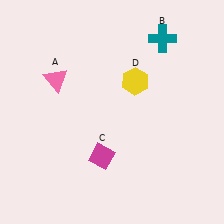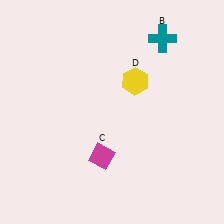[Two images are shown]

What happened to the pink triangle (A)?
The pink triangle (A) was removed in Image 2. It was in the top-left area of Image 1.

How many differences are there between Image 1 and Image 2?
There is 1 difference between the two images.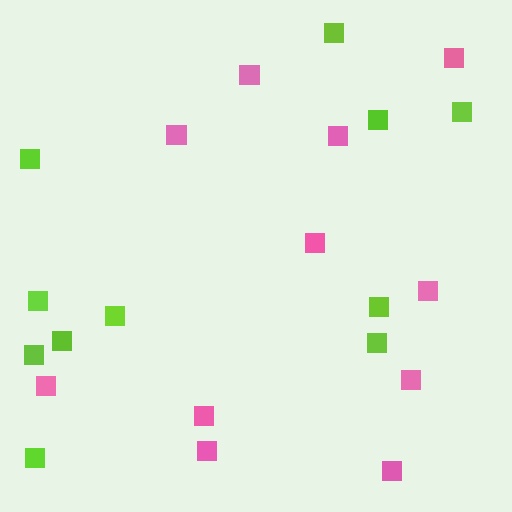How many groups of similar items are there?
There are 2 groups: one group of lime squares (11) and one group of pink squares (11).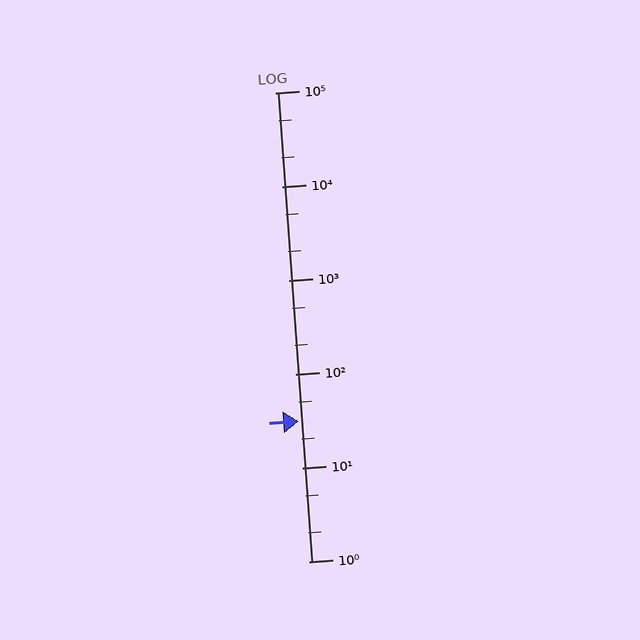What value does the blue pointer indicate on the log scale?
The pointer indicates approximately 31.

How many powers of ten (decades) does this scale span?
The scale spans 5 decades, from 1 to 100000.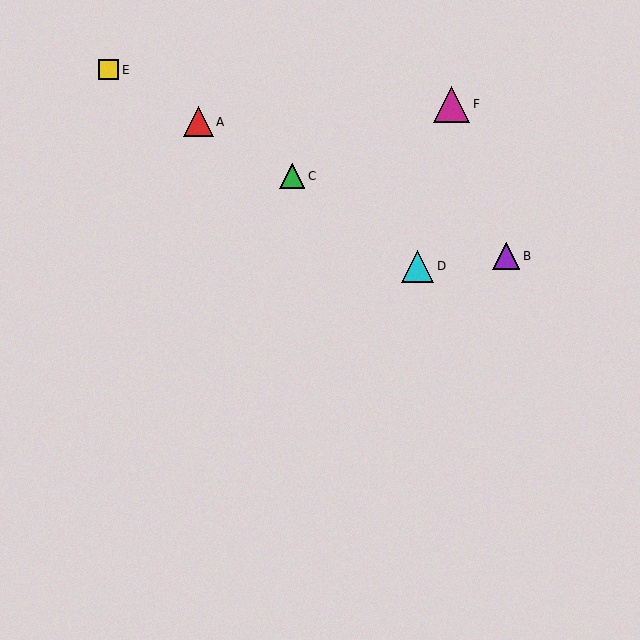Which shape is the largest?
The magenta triangle (labeled F) is the largest.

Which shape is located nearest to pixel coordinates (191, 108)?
The red triangle (labeled A) at (198, 122) is nearest to that location.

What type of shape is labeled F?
Shape F is a magenta triangle.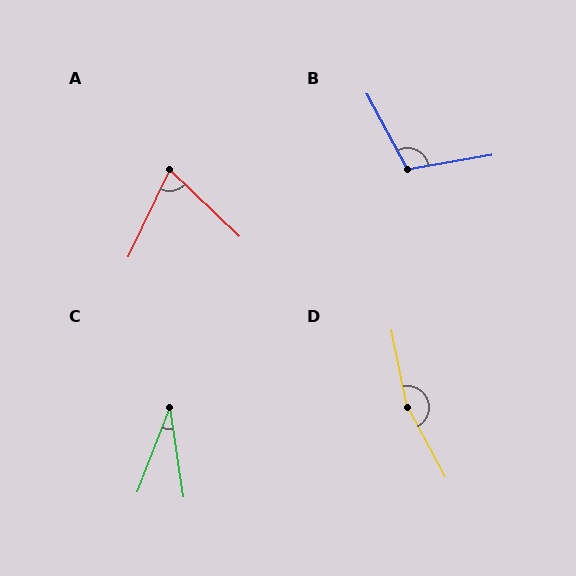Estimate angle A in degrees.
Approximately 72 degrees.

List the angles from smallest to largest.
C (30°), A (72°), B (108°), D (162°).